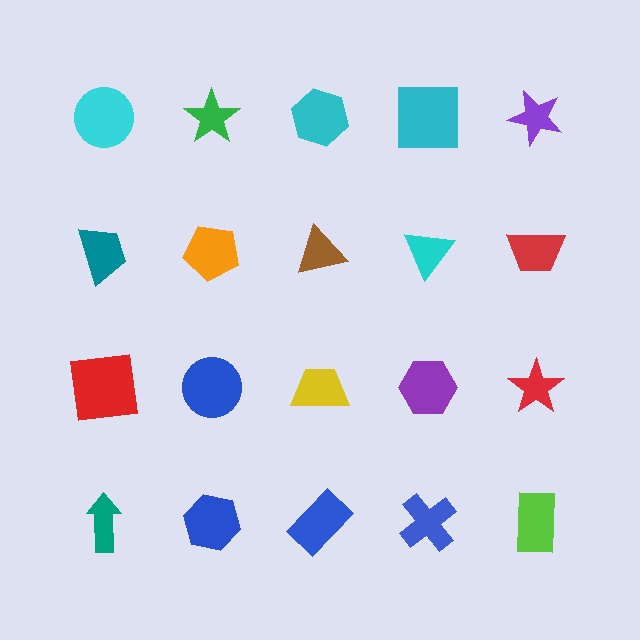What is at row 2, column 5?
A red trapezoid.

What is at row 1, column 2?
A green star.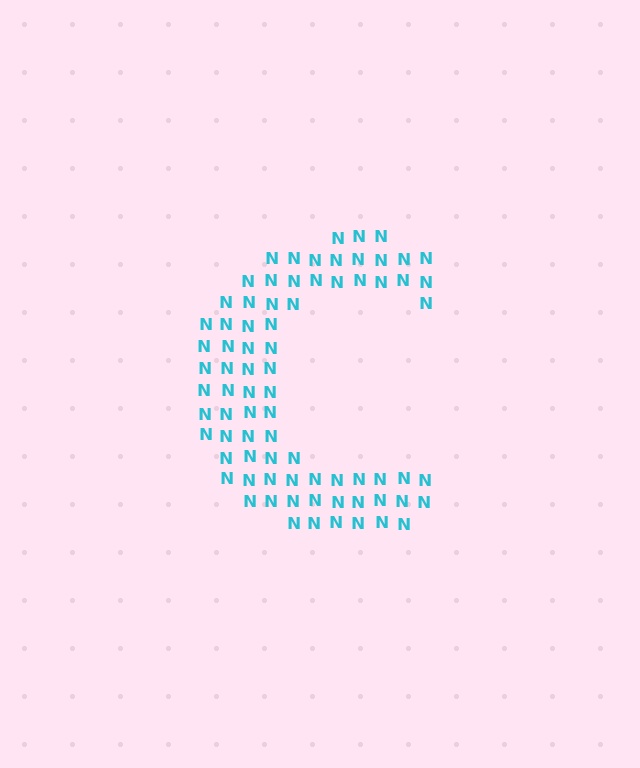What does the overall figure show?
The overall figure shows the letter C.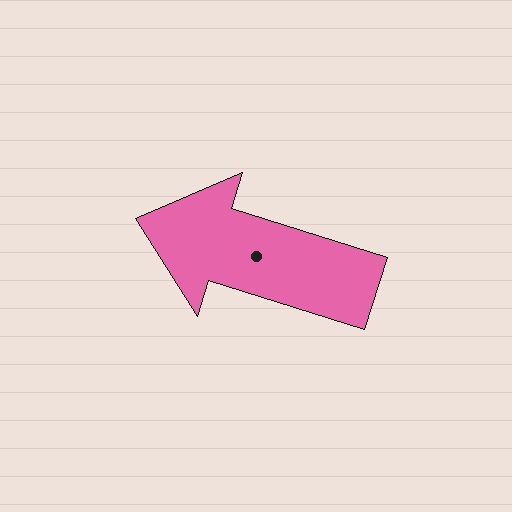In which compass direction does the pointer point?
West.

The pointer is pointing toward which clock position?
Roughly 10 o'clock.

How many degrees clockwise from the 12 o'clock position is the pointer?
Approximately 287 degrees.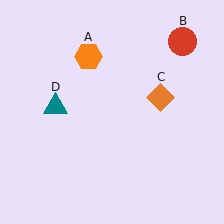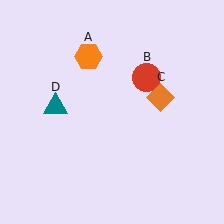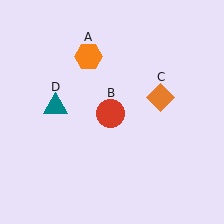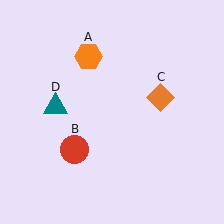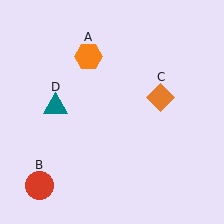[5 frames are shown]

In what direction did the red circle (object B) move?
The red circle (object B) moved down and to the left.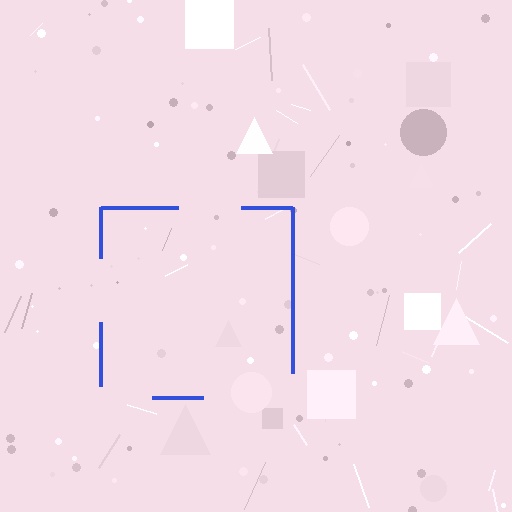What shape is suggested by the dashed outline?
The dashed outline suggests a square.